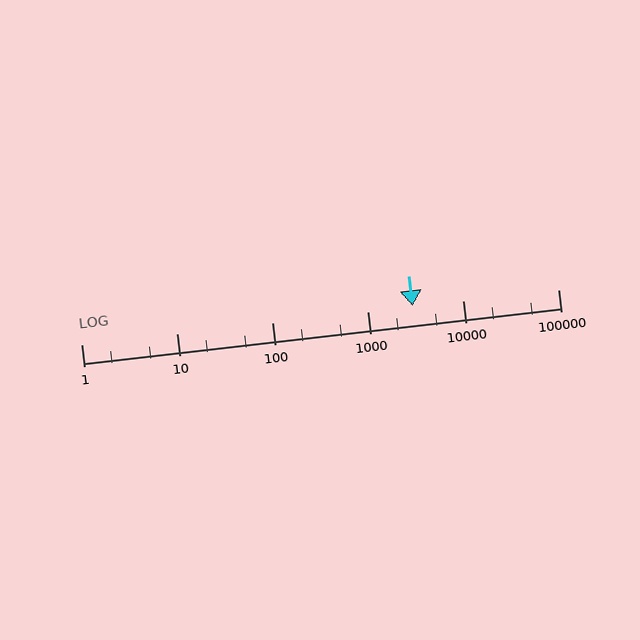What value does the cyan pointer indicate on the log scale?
The pointer indicates approximately 3000.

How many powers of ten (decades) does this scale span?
The scale spans 5 decades, from 1 to 100000.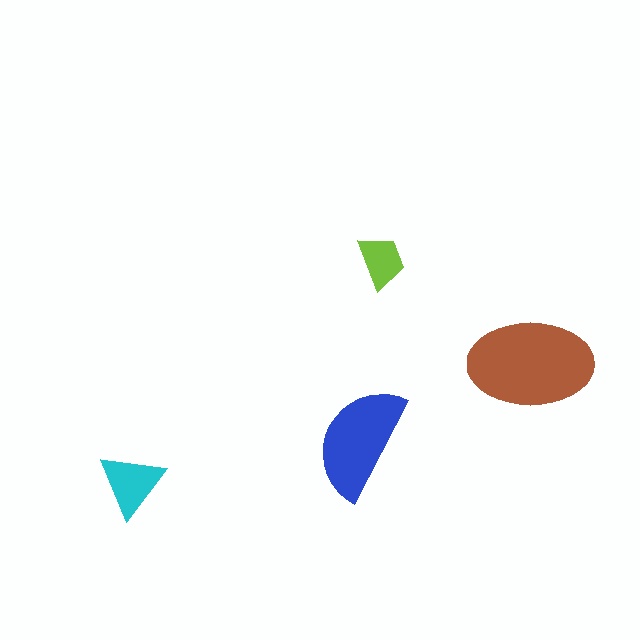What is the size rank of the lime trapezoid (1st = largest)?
4th.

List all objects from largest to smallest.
The brown ellipse, the blue semicircle, the cyan triangle, the lime trapezoid.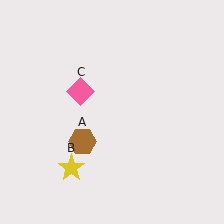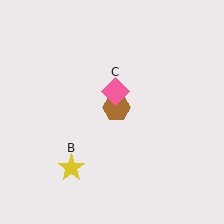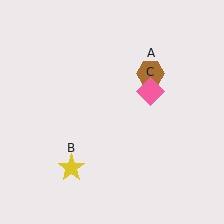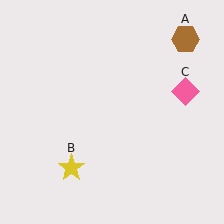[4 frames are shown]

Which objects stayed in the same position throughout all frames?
Yellow star (object B) remained stationary.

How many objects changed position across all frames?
2 objects changed position: brown hexagon (object A), pink diamond (object C).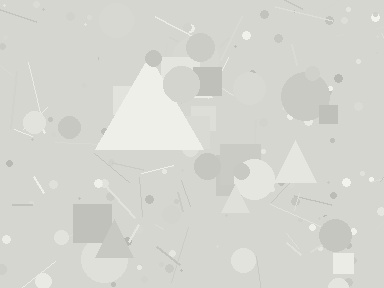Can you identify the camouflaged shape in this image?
The camouflaged shape is a triangle.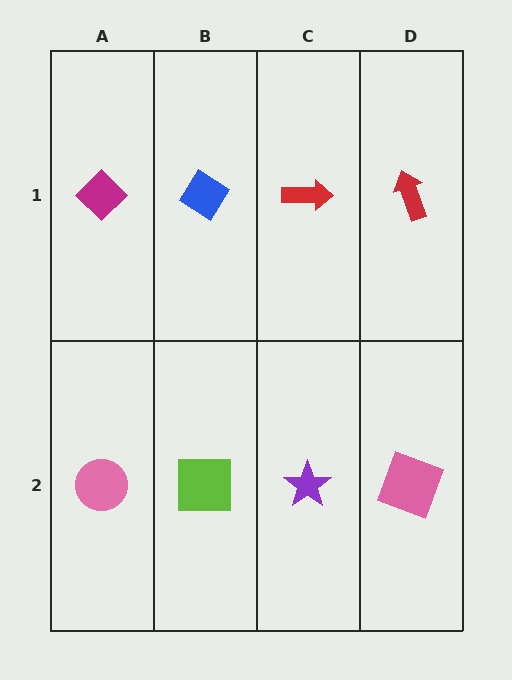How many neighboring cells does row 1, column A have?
2.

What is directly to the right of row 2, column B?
A purple star.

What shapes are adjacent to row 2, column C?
A red arrow (row 1, column C), a lime square (row 2, column B), a pink square (row 2, column D).